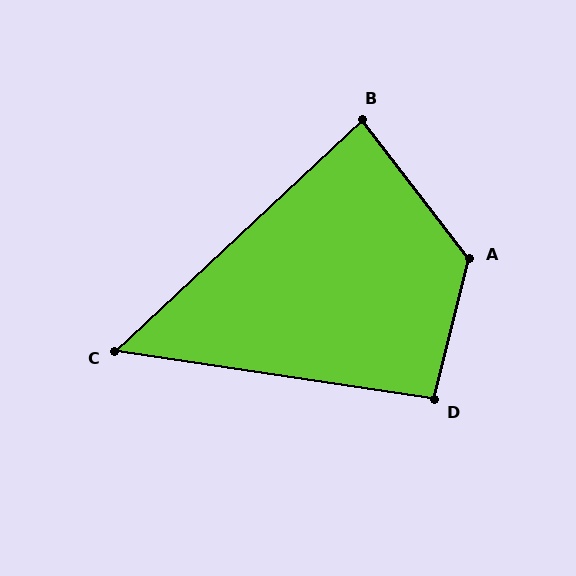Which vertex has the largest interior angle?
A, at approximately 128 degrees.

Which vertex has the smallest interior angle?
C, at approximately 52 degrees.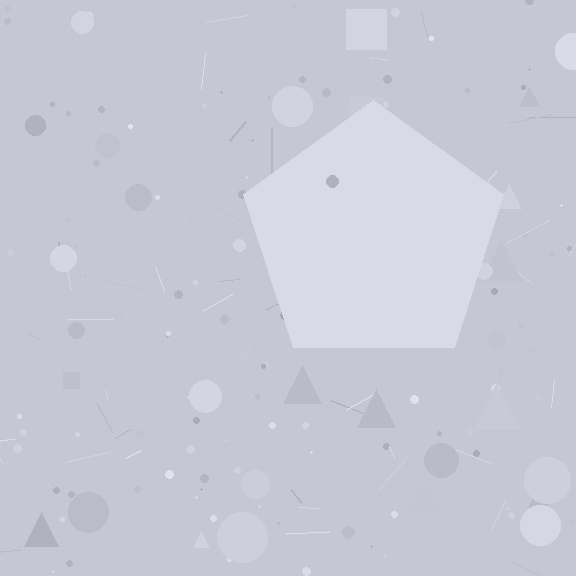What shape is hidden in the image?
A pentagon is hidden in the image.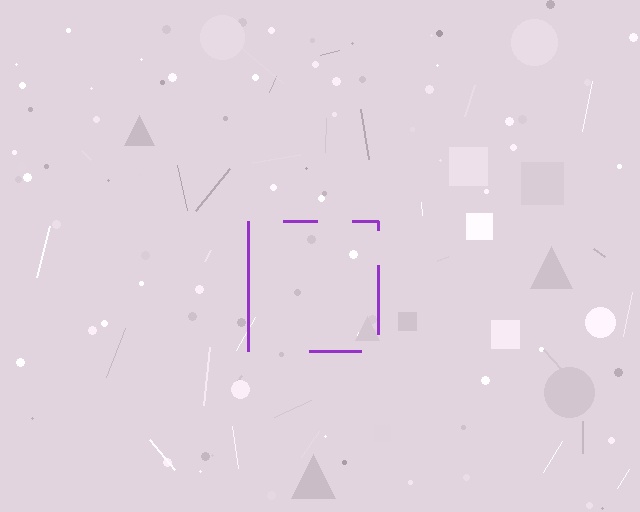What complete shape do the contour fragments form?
The contour fragments form a square.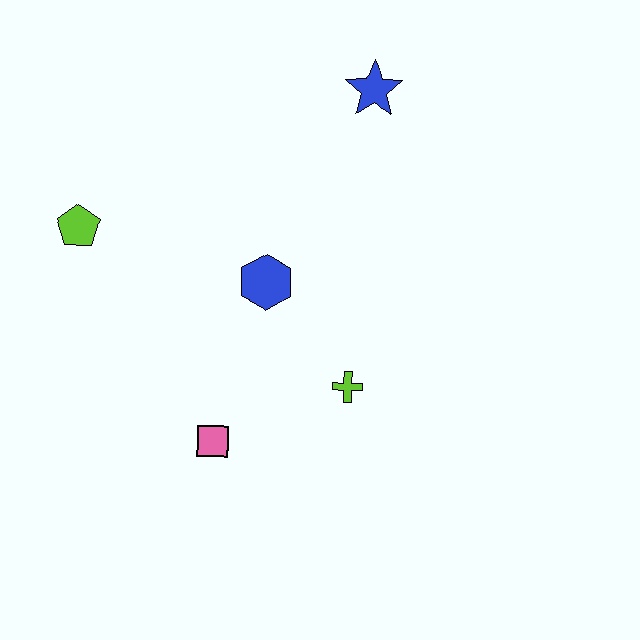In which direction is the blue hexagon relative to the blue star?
The blue hexagon is below the blue star.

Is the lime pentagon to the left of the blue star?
Yes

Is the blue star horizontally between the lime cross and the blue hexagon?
No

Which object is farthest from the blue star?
The pink square is farthest from the blue star.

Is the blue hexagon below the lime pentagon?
Yes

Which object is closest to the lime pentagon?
The blue hexagon is closest to the lime pentagon.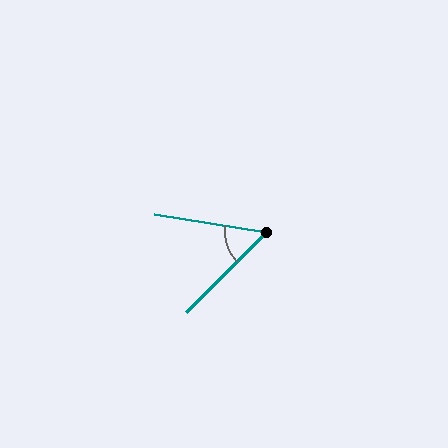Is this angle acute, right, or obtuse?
It is acute.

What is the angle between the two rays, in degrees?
Approximately 54 degrees.